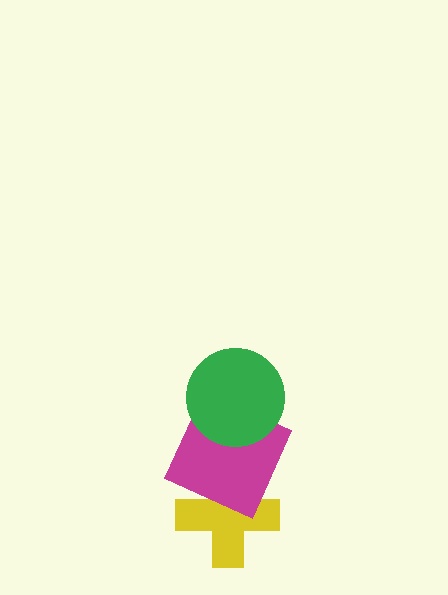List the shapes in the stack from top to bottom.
From top to bottom: the green circle, the magenta square, the yellow cross.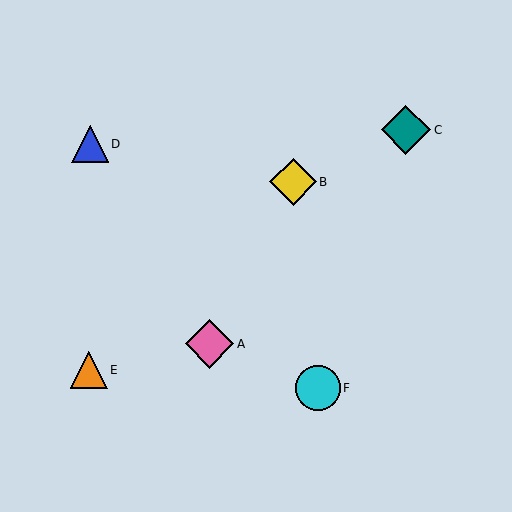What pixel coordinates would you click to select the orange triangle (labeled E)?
Click at (89, 370) to select the orange triangle E.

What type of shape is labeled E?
Shape E is an orange triangle.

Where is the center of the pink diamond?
The center of the pink diamond is at (209, 344).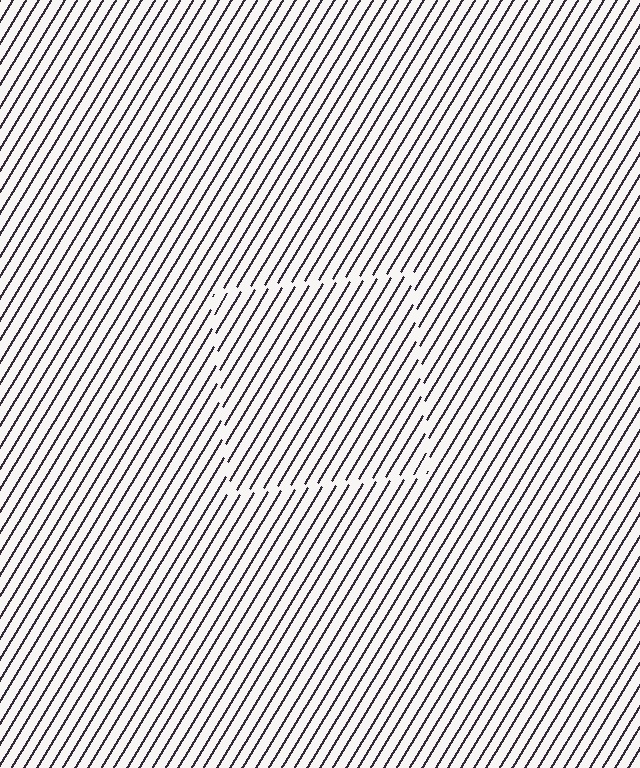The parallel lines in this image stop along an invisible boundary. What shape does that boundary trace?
An illusory square. The interior of the shape contains the same grating, shifted by half a period — the contour is defined by the phase discontinuity where line-ends from the inner and outer gratings abut.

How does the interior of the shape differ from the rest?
The interior of the shape contains the same grating, shifted by half a period — the contour is defined by the phase discontinuity where line-ends from the inner and outer gratings abut.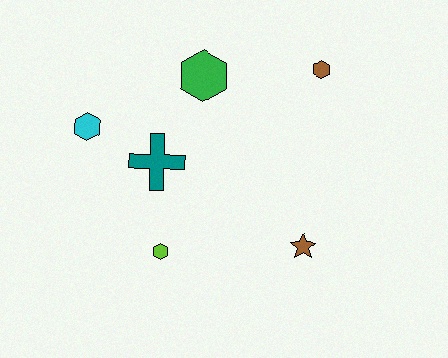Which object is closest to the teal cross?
The cyan hexagon is closest to the teal cross.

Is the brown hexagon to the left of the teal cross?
No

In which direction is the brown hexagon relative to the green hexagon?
The brown hexagon is to the right of the green hexagon.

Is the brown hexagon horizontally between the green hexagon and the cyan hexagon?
No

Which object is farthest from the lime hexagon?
The brown hexagon is farthest from the lime hexagon.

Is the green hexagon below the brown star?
No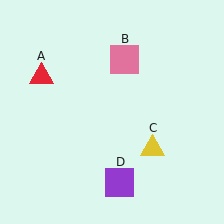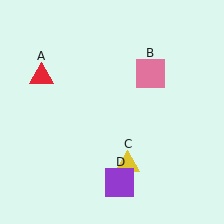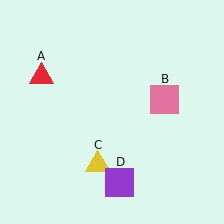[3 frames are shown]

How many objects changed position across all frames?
2 objects changed position: pink square (object B), yellow triangle (object C).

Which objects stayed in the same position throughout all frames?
Red triangle (object A) and purple square (object D) remained stationary.